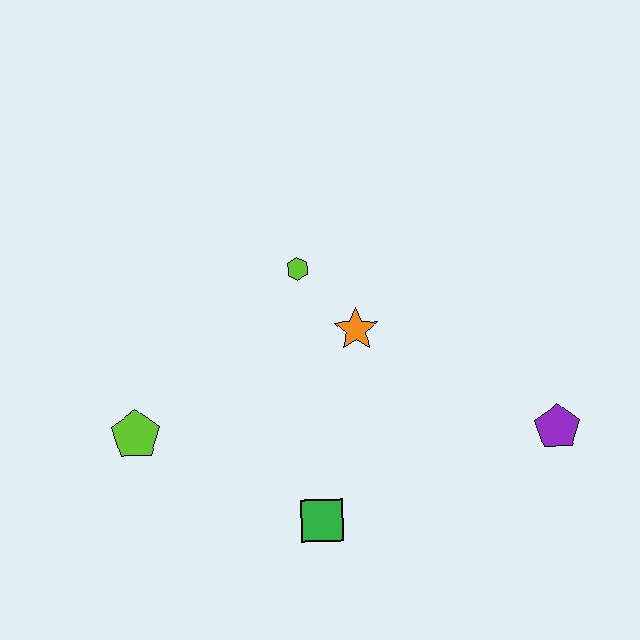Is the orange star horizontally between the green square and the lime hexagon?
No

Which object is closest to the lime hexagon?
The orange star is closest to the lime hexagon.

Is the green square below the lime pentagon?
Yes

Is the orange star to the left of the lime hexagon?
No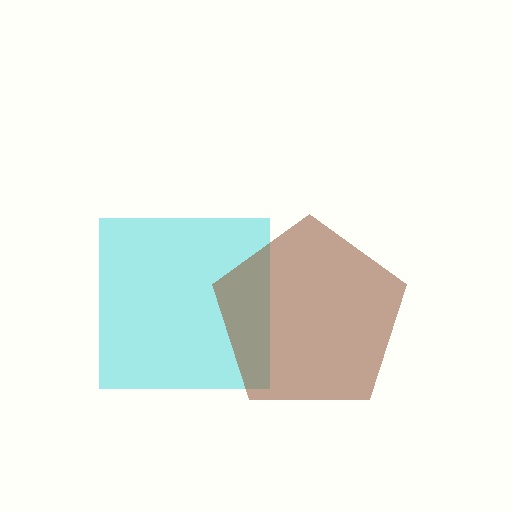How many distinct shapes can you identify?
There are 2 distinct shapes: a cyan square, a brown pentagon.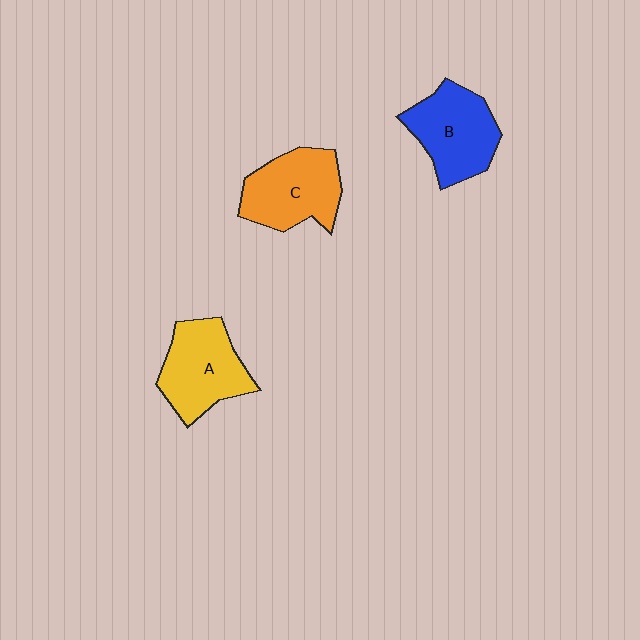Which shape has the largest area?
Shape A (yellow).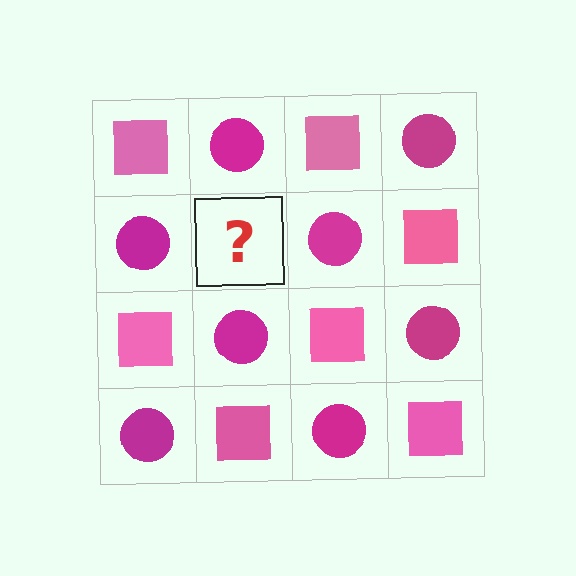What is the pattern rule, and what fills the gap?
The rule is that it alternates pink square and magenta circle in a checkerboard pattern. The gap should be filled with a pink square.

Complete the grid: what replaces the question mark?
The question mark should be replaced with a pink square.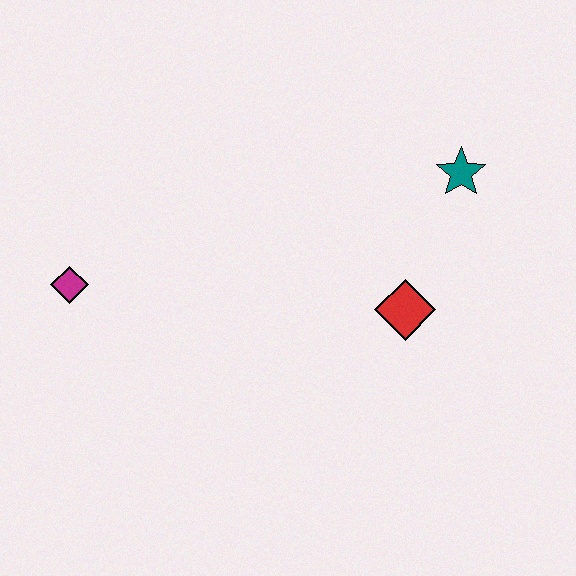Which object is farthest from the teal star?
The magenta diamond is farthest from the teal star.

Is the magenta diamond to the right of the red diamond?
No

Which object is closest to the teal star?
The red diamond is closest to the teal star.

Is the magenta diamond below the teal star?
Yes